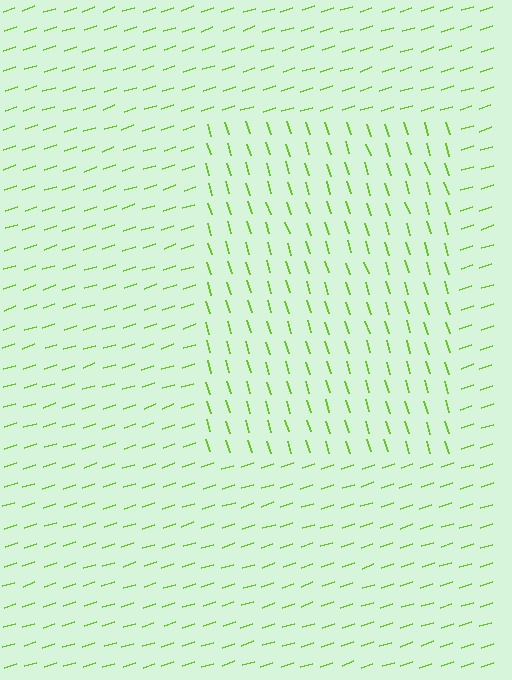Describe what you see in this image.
The image is filled with small lime line segments. A rectangle region in the image has lines oriented differently from the surrounding lines, creating a visible texture boundary.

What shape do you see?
I see a rectangle.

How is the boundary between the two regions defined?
The boundary is defined purely by a change in line orientation (approximately 89 degrees difference). All lines are the same color and thickness.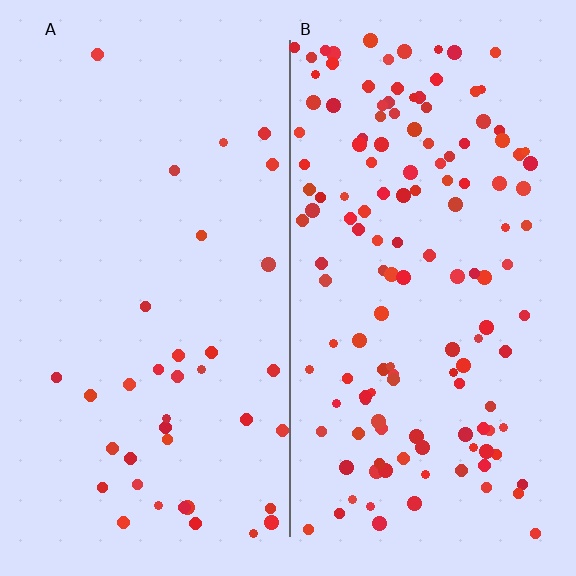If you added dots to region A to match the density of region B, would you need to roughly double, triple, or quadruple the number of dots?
Approximately quadruple.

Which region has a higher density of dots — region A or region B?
B (the right).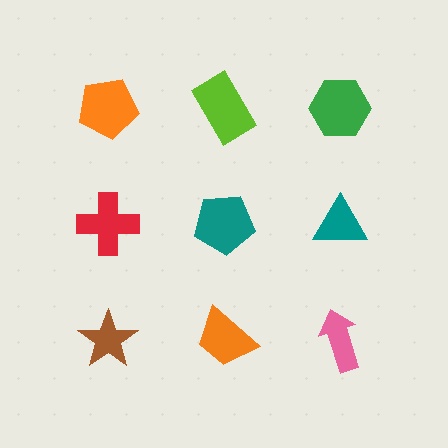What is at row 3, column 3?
A pink arrow.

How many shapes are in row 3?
3 shapes.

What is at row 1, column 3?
A green hexagon.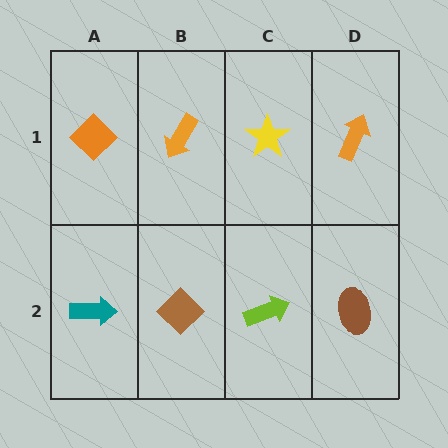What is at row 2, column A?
A teal arrow.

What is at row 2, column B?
A brown diamond.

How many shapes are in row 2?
4 shapes.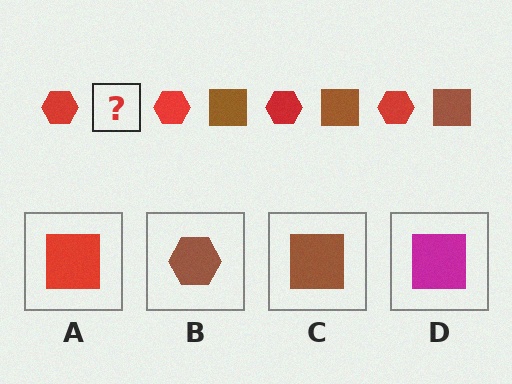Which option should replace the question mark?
Option C.